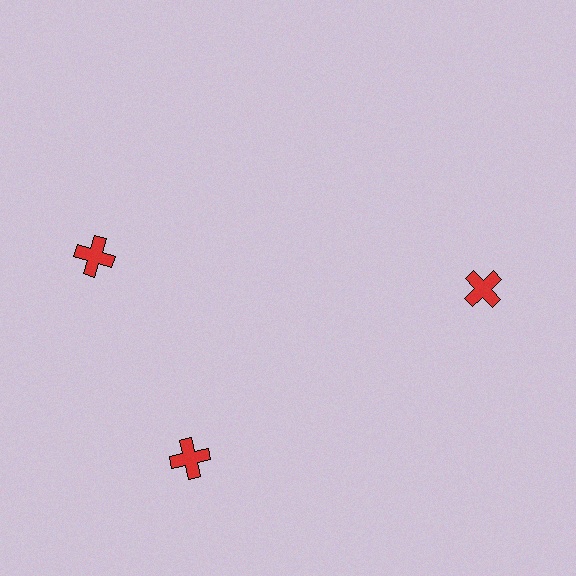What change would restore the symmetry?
The symmetry would be restored by rotating it back into even spacing with its neighbors so that all 3 crosses sit at equal angles and equal distance from the center.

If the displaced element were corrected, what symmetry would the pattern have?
It would have 3-fold rotational symmetry — the pattern would map onto itself every 120 degrees.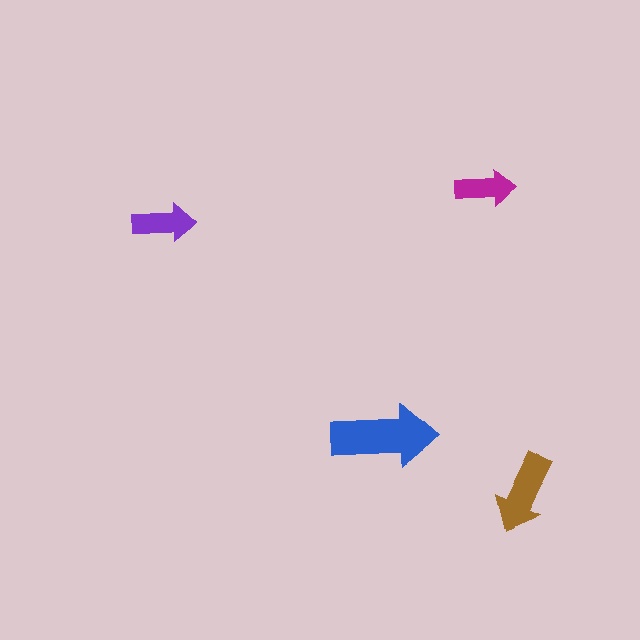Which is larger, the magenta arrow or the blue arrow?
The blue one.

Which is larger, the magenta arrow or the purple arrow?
The purple one.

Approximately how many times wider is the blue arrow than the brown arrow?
About 1.5 times wider.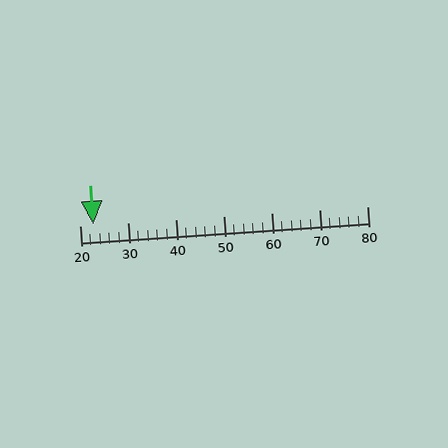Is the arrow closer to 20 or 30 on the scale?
The arrow is closer to 20.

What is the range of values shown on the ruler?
The ruler shows values from 20 to 80.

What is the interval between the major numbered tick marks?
The major tick marks are spaced 10 units apart.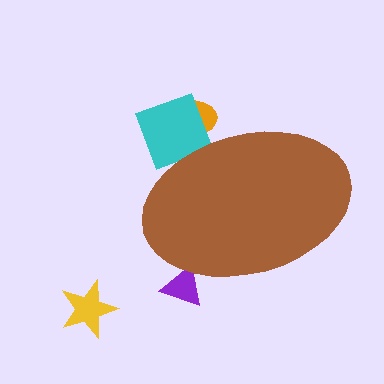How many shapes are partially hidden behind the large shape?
3 shapes are partially hidden.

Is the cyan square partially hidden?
Yes, the cyan square is partially hidden behind the brown ellipse.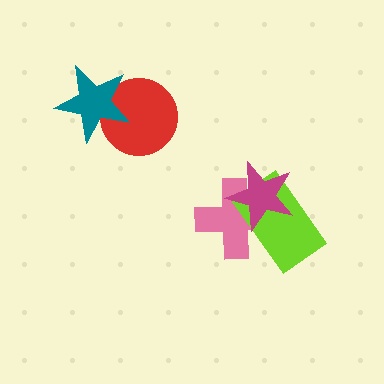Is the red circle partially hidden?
Yes, it is partially covered by another shape.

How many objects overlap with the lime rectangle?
2 objects overlap with the lime rectangle.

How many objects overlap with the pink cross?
2 objects overlap with the pink cross.